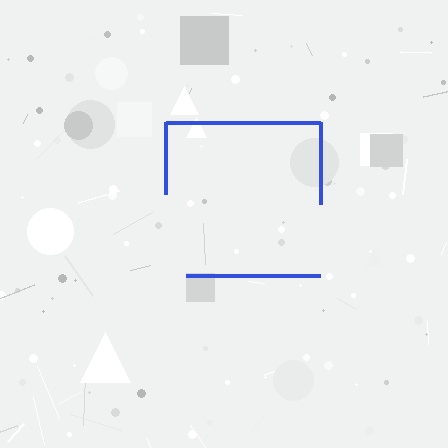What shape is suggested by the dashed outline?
The dashed outline suggests a square.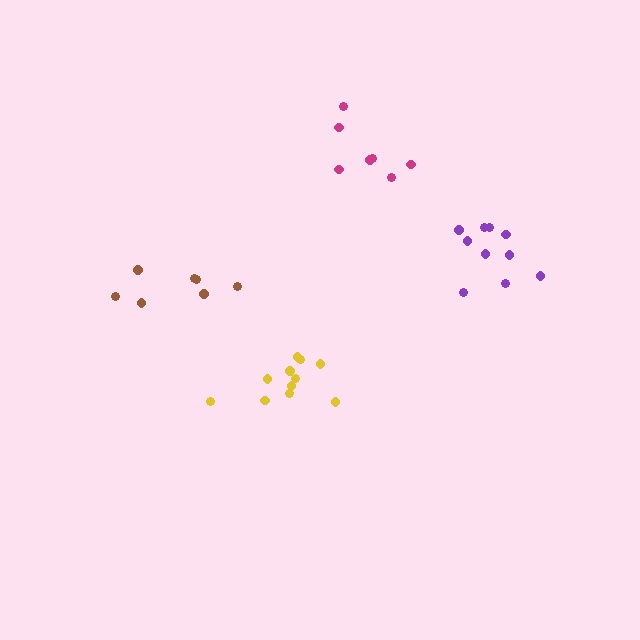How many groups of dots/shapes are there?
There are 4 groups.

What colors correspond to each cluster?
The clusters are colored: yellow, purple, magenta, brown.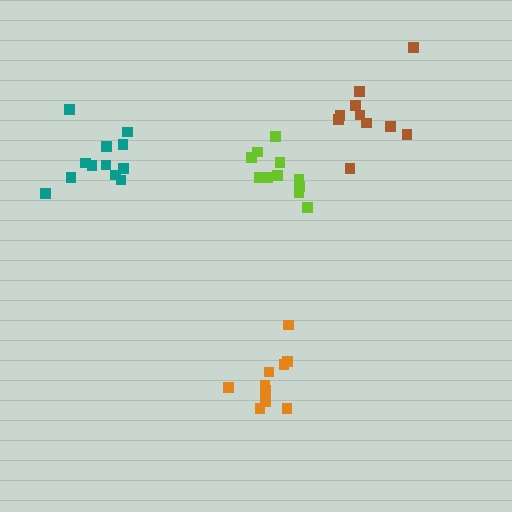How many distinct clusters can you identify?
There are 4 distinct clusters.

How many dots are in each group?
Group 1: 10 dots, Group 2: 12 dots, Group 3: 10 dots, Group 4: 11 dots (43 total).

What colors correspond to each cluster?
The clusters are colored: brown, teal, orange, lime.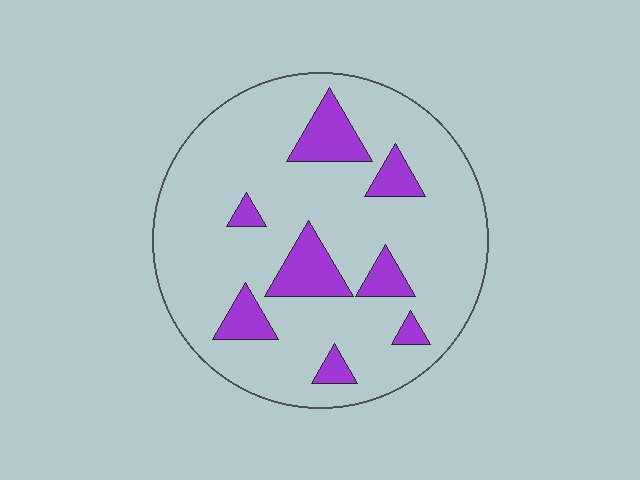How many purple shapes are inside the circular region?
8.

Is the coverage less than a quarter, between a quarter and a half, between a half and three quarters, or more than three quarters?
Less than a quarter.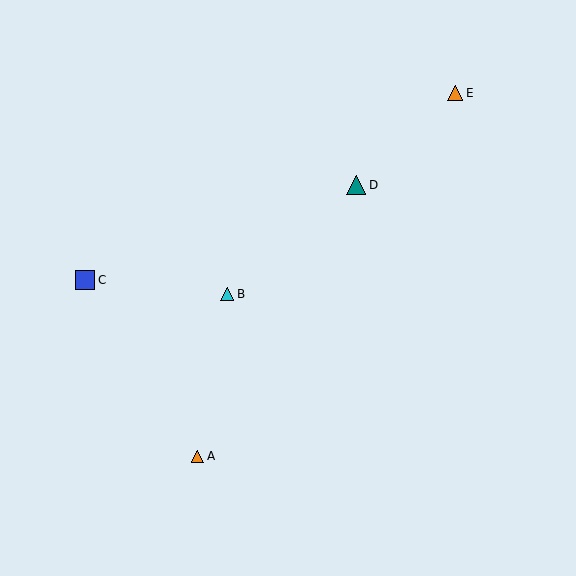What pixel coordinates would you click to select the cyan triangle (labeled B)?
Click at (227, 294) to select the cyan triangle B.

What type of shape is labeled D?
Shape D is a teal triangle.